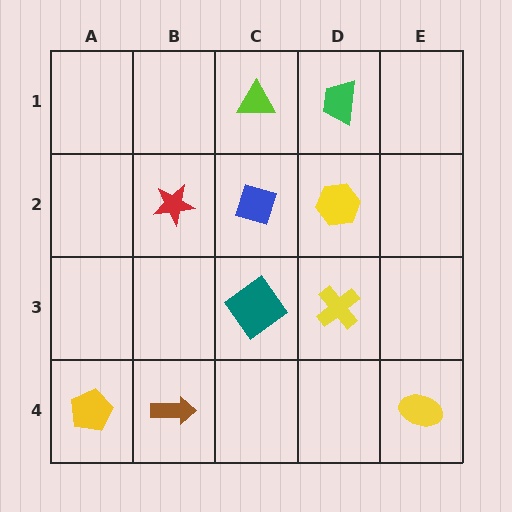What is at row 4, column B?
A brown arrow.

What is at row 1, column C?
A lime triangle.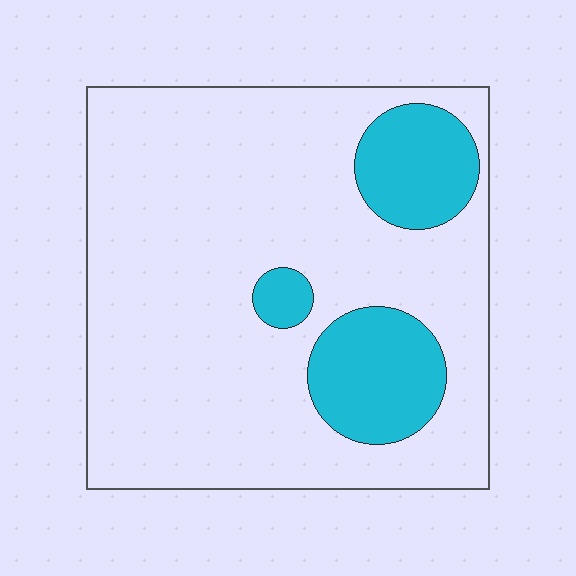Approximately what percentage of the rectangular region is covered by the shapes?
Approximately 20%.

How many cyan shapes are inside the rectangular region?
3.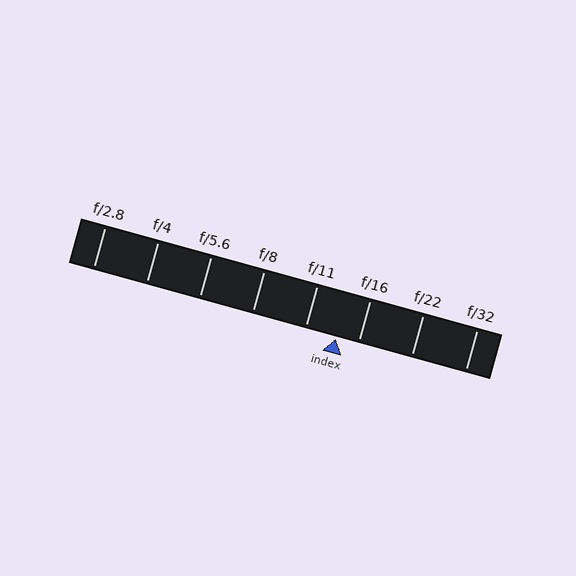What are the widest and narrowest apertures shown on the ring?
The widest aperture shown is f/2.8 and the narrowest is f/32.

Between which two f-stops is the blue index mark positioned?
The index mark is between f/11 and f/16.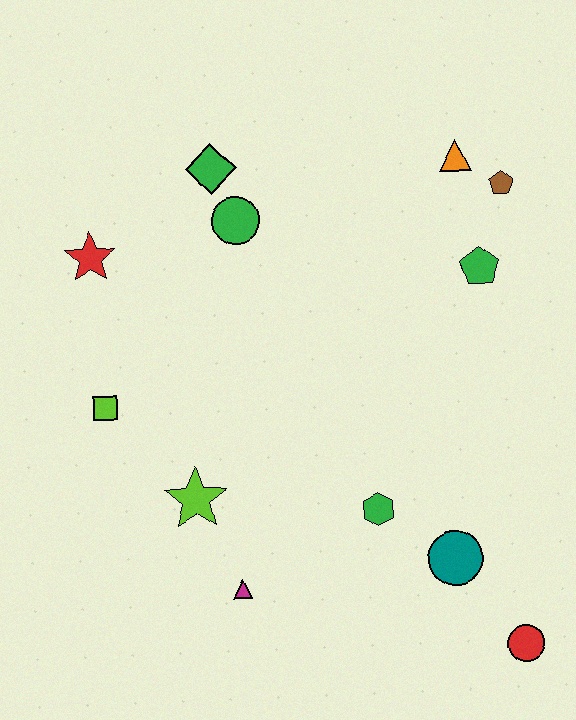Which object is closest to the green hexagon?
The teal circle is closest to the green hexagon.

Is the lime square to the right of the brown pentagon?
No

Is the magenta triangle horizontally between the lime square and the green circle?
Yes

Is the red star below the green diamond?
Yes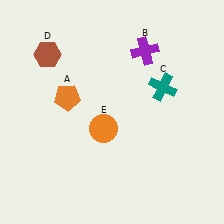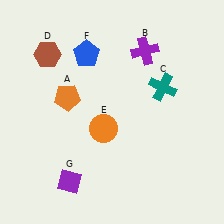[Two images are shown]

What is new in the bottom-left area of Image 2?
A purple diamond (G) was added in the bottom-left area of Image 2.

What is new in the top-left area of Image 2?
A blue pentagon (F) was added in the top-left area of Image 2.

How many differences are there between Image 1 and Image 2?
There are 2 differences between the two images.